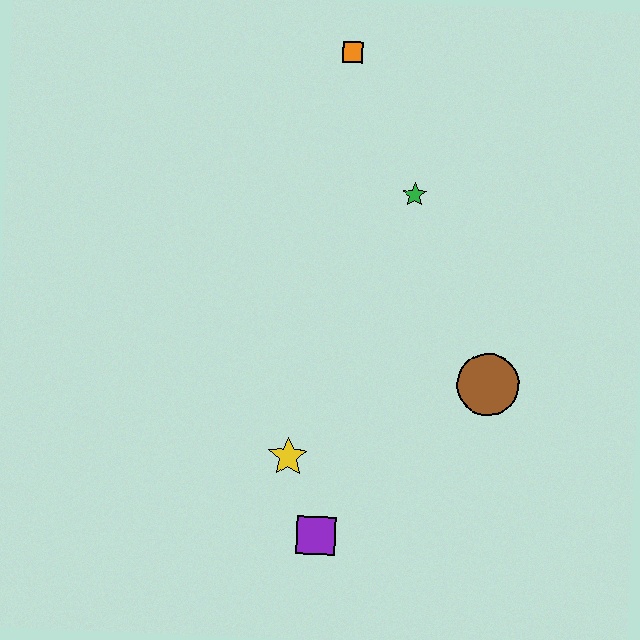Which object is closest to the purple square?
The yellow star is closest to the purple square.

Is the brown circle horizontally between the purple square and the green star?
No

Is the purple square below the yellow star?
Yes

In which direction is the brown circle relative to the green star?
The brown circle is below the green star.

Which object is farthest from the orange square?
The purple square is farthest from the orange square.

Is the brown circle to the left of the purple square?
No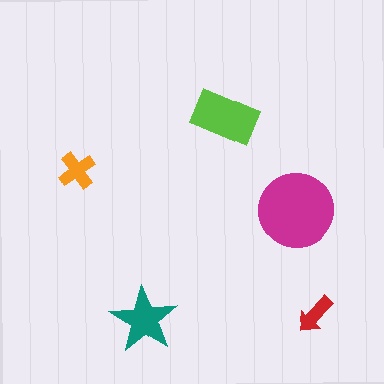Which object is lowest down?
The teal star is bottommost.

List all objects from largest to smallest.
The magenta circle, the lime rectangle, the teal star, the orange cross, the red arrow.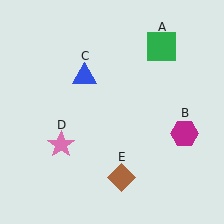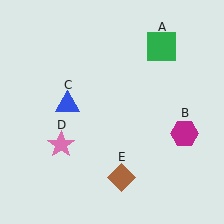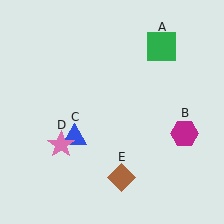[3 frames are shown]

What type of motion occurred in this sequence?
The blue triangle (object C) rotated counterclockwise around the center of the scene.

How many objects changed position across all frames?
1 object changed position: blue triangle (object C).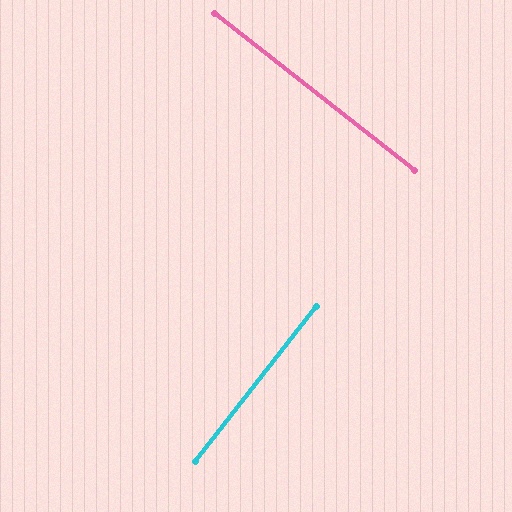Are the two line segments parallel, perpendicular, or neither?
Perpendicular — they meet at approximately 90°.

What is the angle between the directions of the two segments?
Approximately 90 degrees.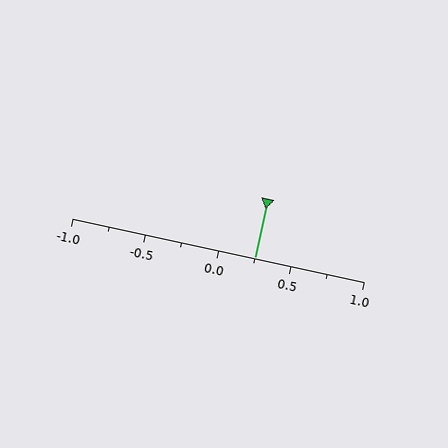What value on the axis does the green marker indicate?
The marker indicates approximately 0.25.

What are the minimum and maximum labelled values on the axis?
The axis runs from -1.0 to 1.0.